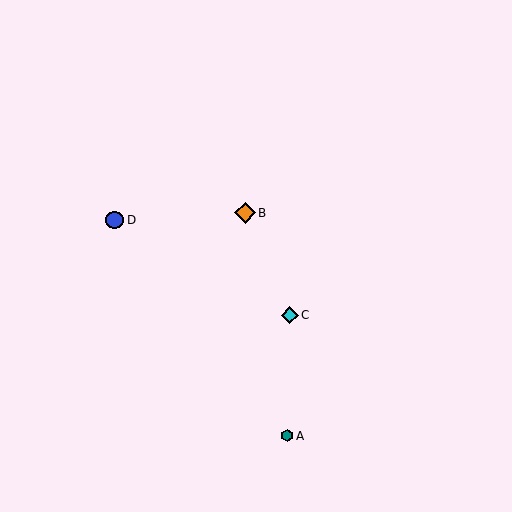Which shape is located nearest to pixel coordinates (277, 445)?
The teal hexagon (labeled A) at (287, 436) is nearest to that location.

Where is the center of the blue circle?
The center of the blue circle is at (115, 220).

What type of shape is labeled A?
Shape A is a teal hexagon.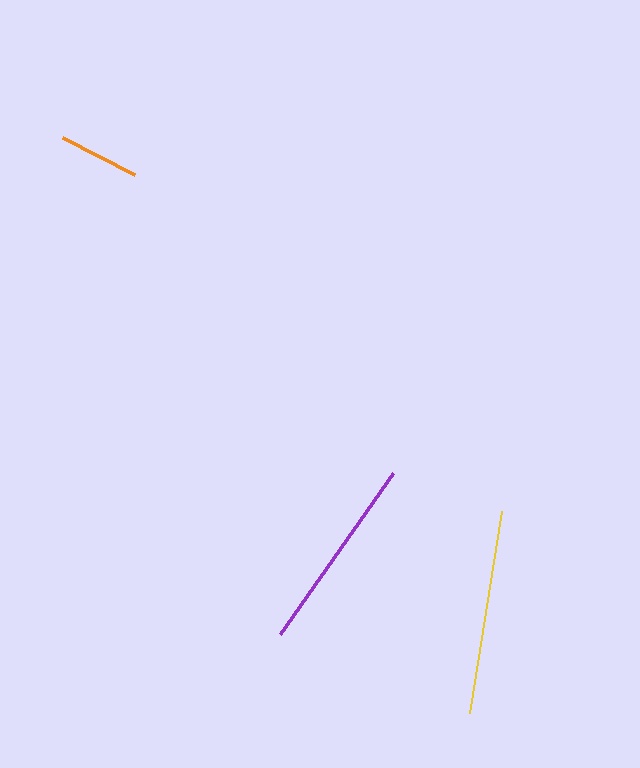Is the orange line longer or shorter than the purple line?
The purple line is longer than the orange line.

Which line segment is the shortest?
The orange line is the shortest at approximately 81 pixels.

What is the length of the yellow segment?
The yellow segment is approximately 204 pixels long.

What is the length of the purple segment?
The purple segment is approximately 196 pixels long.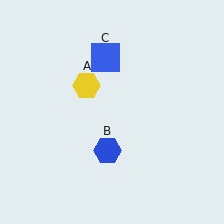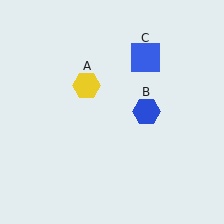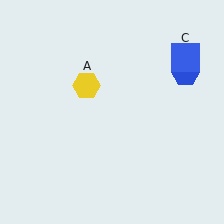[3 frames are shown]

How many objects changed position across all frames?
2 objects changed position: blue hexagon (object B), blue square (object C).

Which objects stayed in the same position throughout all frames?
Yellow hexagon (object A) remained stationary.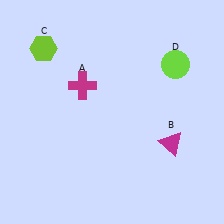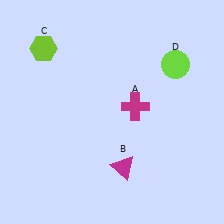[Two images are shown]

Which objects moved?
The objects that moved are: the magenta cross (A), the magenta triangle (B).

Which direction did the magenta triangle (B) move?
The magenta triangle (B) moved left.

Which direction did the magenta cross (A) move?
The magenta cross (A) moved right.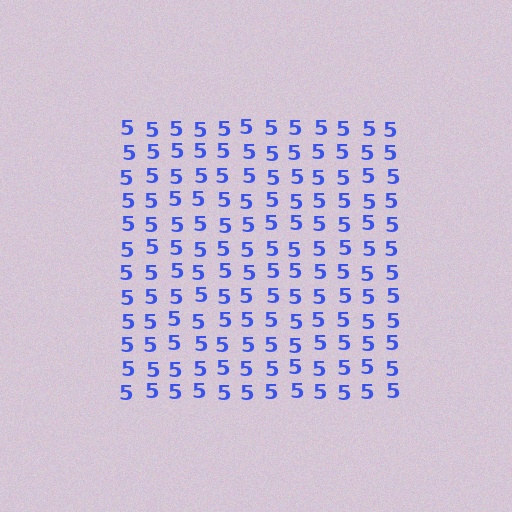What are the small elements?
The small elements are digit 5's.